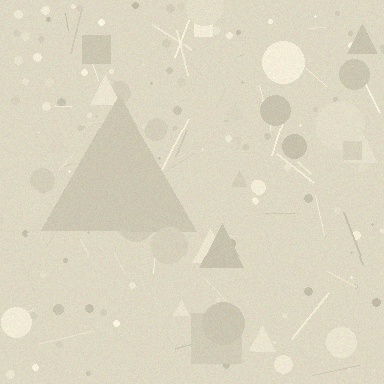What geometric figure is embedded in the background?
A triangle is embedded in the background.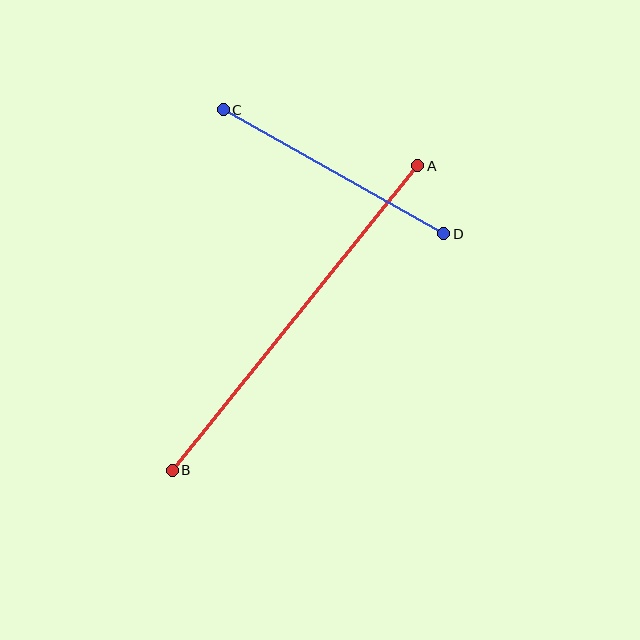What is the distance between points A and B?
The distance is approximately 391 pixels.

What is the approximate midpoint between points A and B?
The midpoint is at approximately (295, 318) pixels.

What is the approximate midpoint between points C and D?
The midpoint is at approximately (333, 172) pixels.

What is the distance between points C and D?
The distance is approximately 253 pixels.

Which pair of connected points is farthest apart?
Points A and B are farthest apart.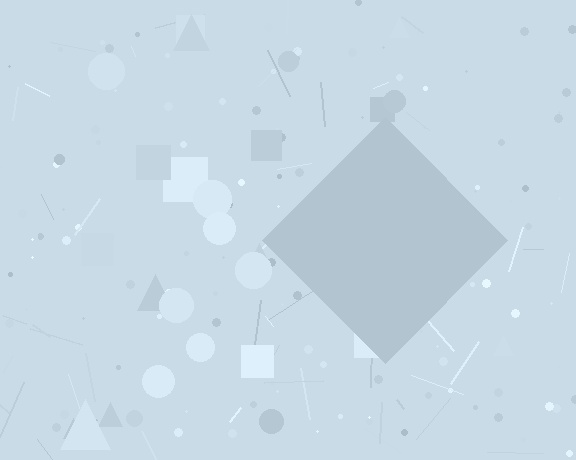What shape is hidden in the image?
A diamond is hidden in the image.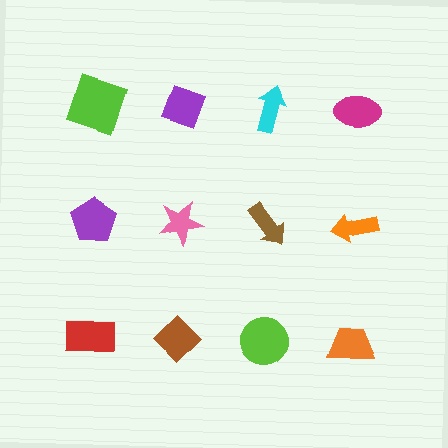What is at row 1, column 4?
A magenta ellipse.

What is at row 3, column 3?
A lime circle.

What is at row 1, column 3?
A cyan arrow.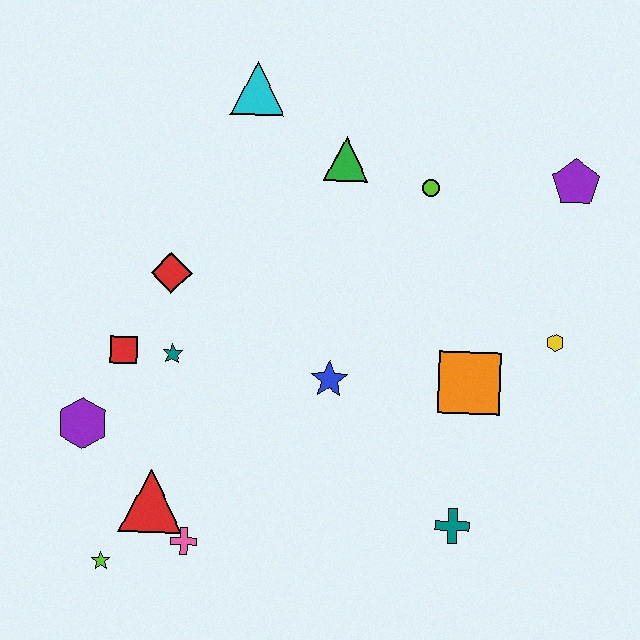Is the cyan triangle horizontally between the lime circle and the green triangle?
No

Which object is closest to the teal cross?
The orange square is closest to the teal cross.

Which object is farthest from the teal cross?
The cyan triangle is farthest from the teal cross.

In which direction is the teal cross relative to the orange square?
The teal cross is below the orange square.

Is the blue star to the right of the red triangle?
Yes